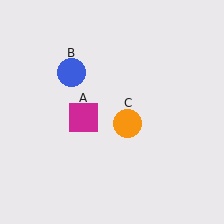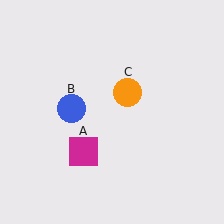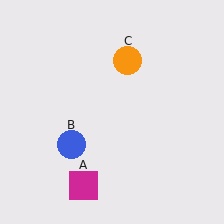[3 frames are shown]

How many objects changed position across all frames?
3 objects changed position: magenta square (object A), blue circle (object B), orange circle (object C).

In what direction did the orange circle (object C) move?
The orange circle (object C) moved up.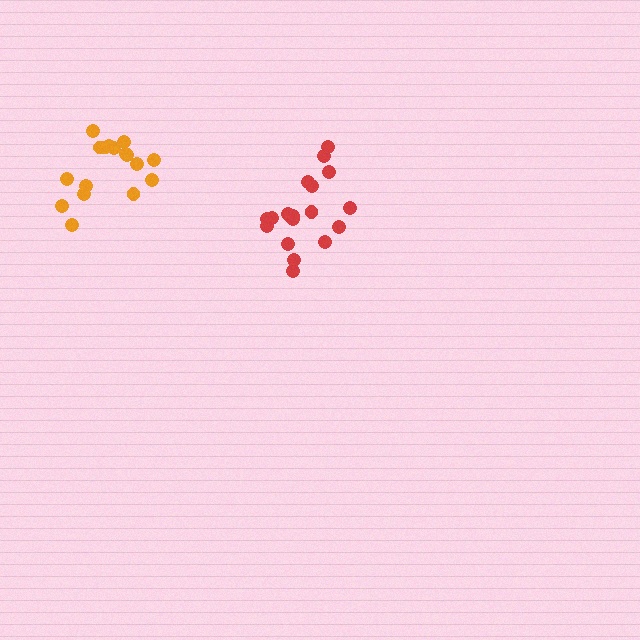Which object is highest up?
The orange cluster is topmost.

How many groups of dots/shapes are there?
There are 2 groups.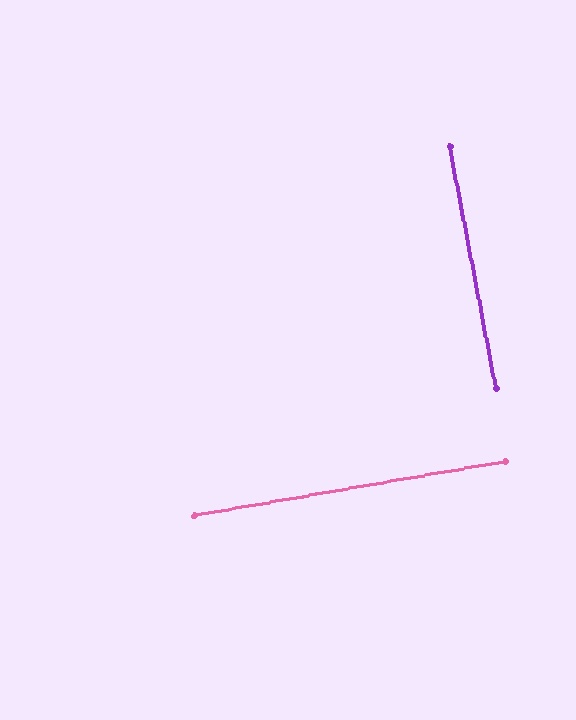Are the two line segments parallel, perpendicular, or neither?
Perpendicular — they meet at approximately 89°.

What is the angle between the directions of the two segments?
Approximately 89 degrees.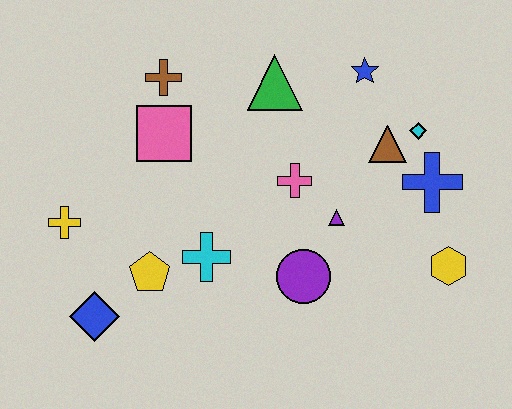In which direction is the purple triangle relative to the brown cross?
The purple triangle is to the right of the brown cross.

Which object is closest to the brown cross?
The pink square is closest to the brown cross.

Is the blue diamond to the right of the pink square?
No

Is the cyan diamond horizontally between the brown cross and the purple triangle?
No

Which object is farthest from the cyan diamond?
The blue diamond is farthest from the cyan diamond.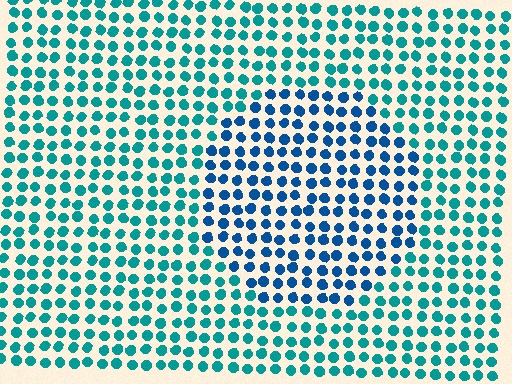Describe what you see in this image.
The image is filled with small teal elements in a uniform arrangement. A circle-shaped region is visible where the elements are tinted to a slightly different hue, forming a subtle color boundary.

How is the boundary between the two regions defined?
The boundary is defined purely by a slight shift in hue (about 32 degrees). Spacing, size, and orientation are identical on both sides.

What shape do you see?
I see a circle.